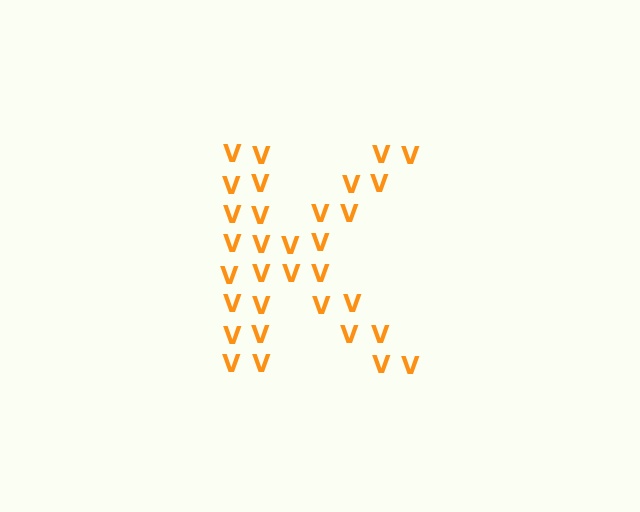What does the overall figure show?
The overall figure shows the letter K.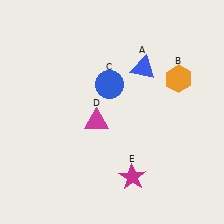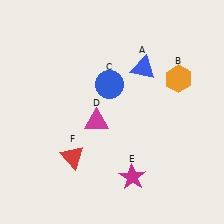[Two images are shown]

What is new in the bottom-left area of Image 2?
A red triangle (F) was added in the bottom-left area of Image 2.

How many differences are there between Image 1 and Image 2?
There is 1 difference between the two images.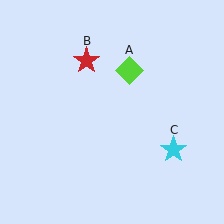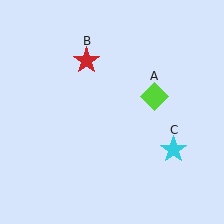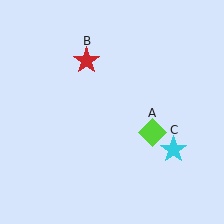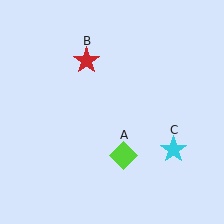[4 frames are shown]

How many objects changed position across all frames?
1 object changed position: lime diamond (object A).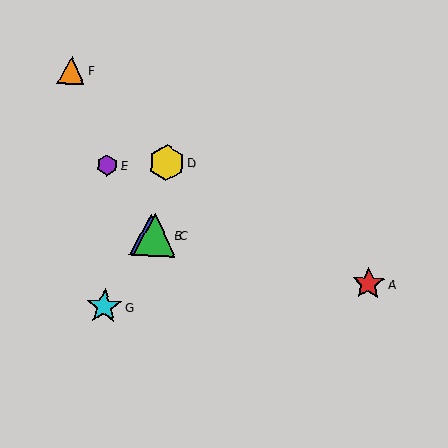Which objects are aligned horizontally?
Objects B, C are aligned horizontally.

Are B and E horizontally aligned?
No, B is at y≈234 and E is at y≈165.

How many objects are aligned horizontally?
2 objects (B, C) are aligned horizontally.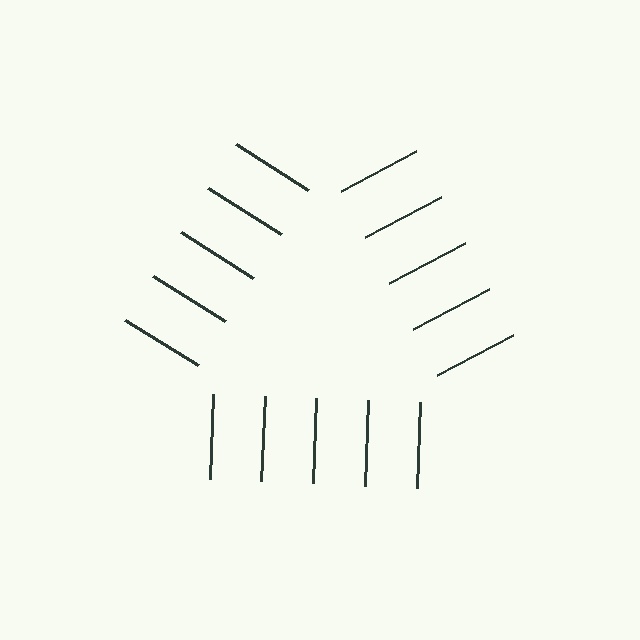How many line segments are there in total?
15 — 5 along each of the 3 edges.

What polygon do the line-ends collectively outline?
An illusory triangle — the line segments terminate on its edges but no continuous stroke is drawn.